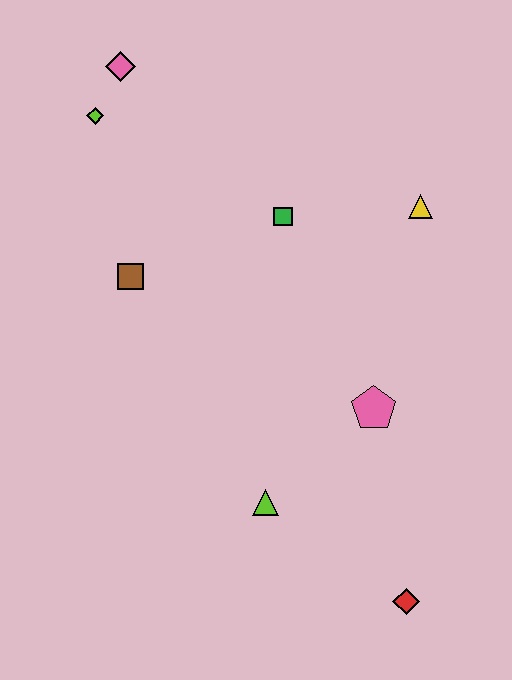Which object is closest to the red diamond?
The lime triangle is closest to the red diamond.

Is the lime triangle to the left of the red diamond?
Yes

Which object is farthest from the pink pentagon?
The pink diamond is farthest from the pink pentagon.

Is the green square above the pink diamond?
No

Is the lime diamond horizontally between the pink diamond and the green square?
No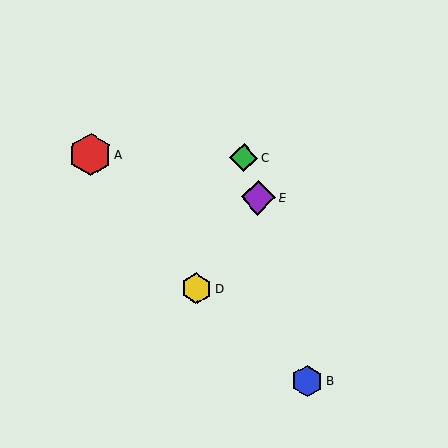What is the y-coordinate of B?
Object B is at y≈381.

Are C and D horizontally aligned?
No, C is at y≈158 and D is at y≈288.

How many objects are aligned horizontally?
2 objects (A, C) are aligned horizontally.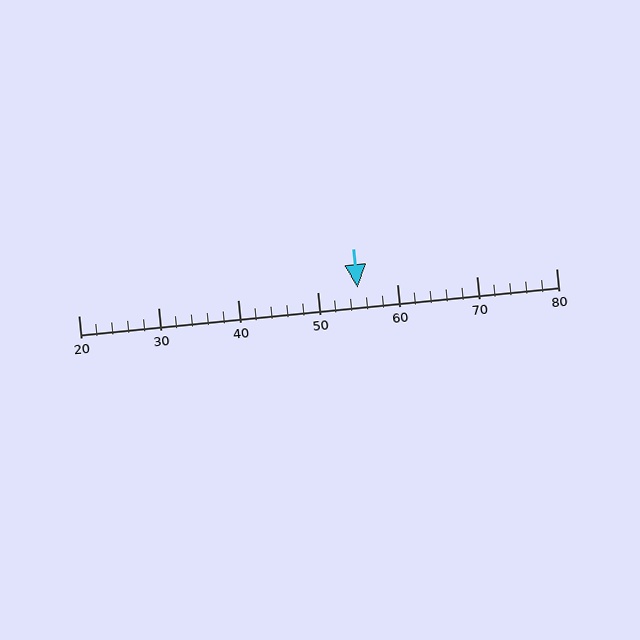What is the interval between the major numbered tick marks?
The major tick marks are spaced 10 units apart.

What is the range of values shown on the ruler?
The ruler shows values from 20 to 80.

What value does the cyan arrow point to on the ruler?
The cyan arrow points to approximately 55.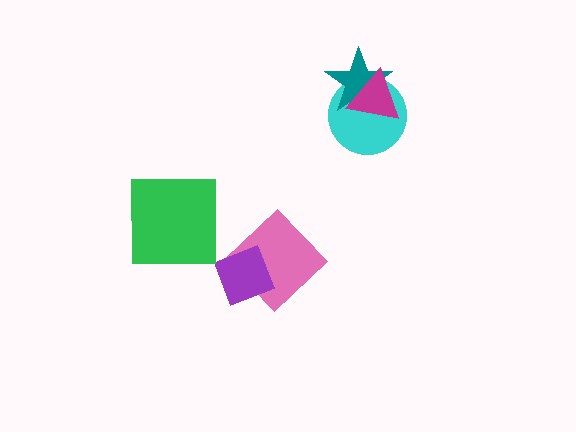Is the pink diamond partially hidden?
Yes, it is partially covered by another shape.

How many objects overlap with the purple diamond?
1 object overlaps with the purple diamond.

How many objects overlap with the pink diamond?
1 object overlaps with the pink diamond.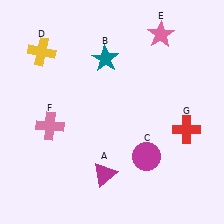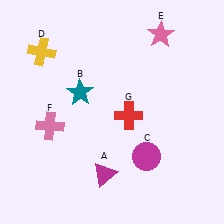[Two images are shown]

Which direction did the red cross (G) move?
The red cross (G) moved left.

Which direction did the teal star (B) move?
The teal star (B) moved down.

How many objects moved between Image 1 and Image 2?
2 objects moved between the two images.